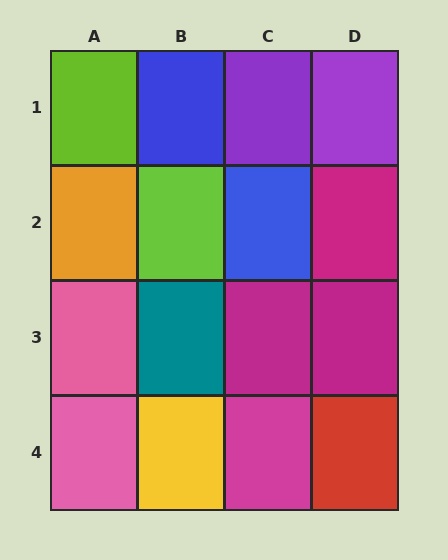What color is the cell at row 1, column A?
Lime.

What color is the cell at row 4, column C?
Magenta.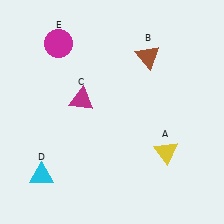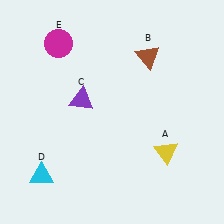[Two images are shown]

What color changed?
The triangle (C) changed from magenta in Image 1 to purple in Image 2.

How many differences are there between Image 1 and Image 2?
There is 1 difference between the two images.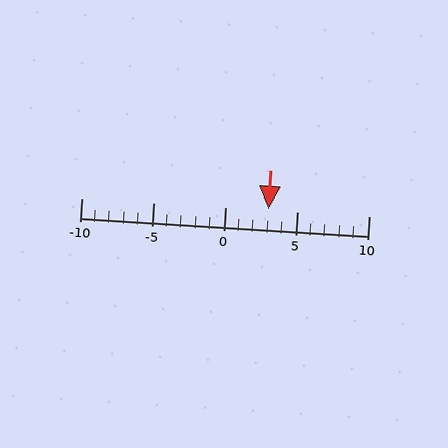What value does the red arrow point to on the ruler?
The red arrow points to approximately 3.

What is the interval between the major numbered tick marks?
The major tick marks are spaced 5 units apart.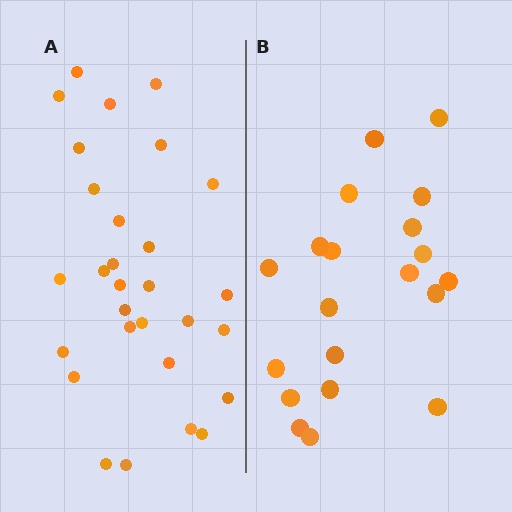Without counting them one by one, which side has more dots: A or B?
Region A (the left region) has more dots.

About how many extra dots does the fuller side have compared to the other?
Region A has roughly 8 or so more dots than region B.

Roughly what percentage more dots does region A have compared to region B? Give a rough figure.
About 45% more.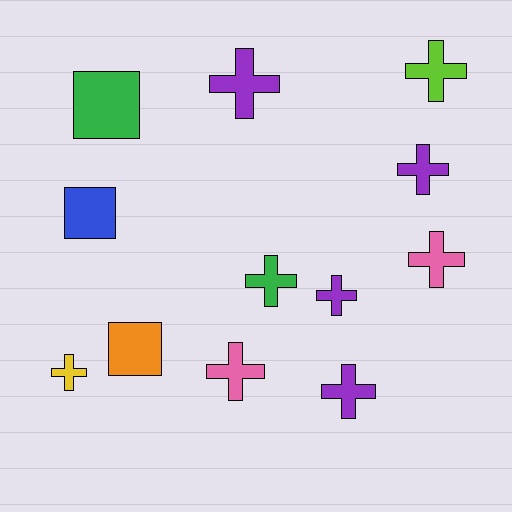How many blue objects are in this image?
There is 1 blue object.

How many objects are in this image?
There are 12 objects.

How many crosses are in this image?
There are 9 crosses.